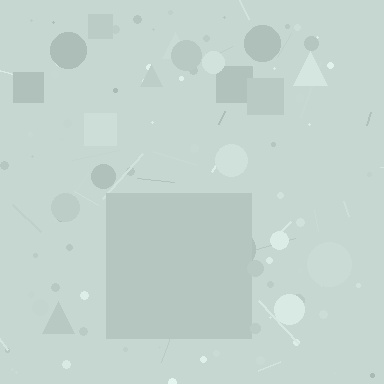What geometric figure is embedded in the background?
A square is embedded in the background.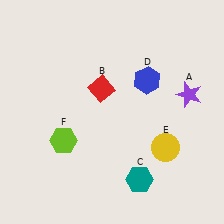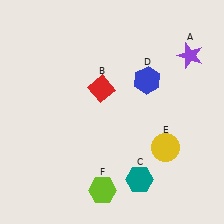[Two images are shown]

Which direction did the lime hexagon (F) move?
The lime hexagon (F) moved down.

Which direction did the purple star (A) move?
The purple star (A) moved up.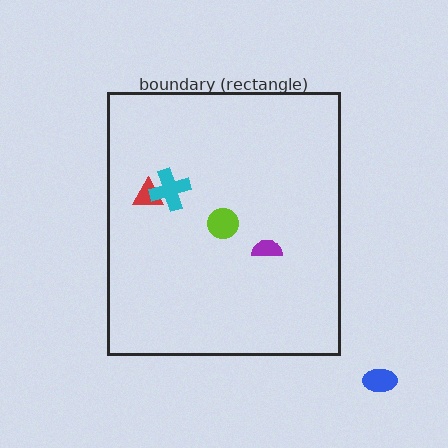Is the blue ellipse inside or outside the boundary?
Outside.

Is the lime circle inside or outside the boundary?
Inside.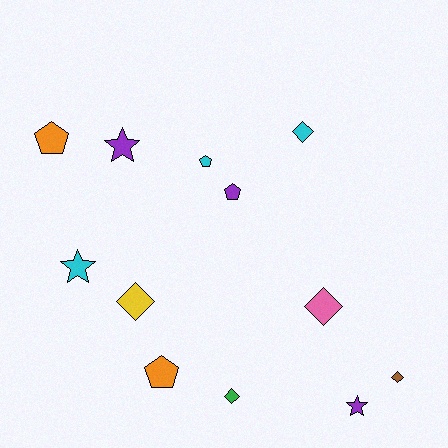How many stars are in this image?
There are 3 stars.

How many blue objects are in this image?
There are no blue objects.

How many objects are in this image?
There are 12 objects.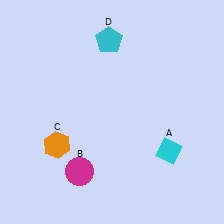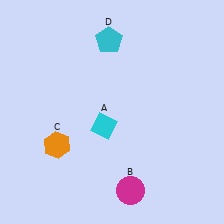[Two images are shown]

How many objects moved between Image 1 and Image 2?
2 objects moved between the two images.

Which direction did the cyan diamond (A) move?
The cyan diamond (A) moved left.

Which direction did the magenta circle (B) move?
The magenta circle (B) moved right.